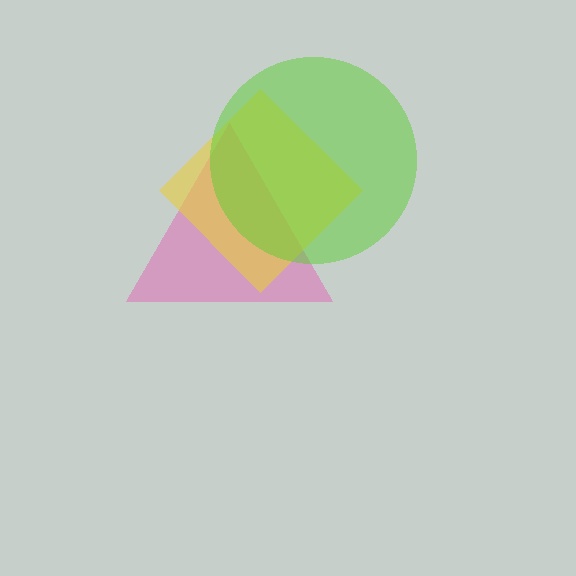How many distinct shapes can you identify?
There are 3 distinct shapes: a pink triangle, a yellow diamond, a lime circle.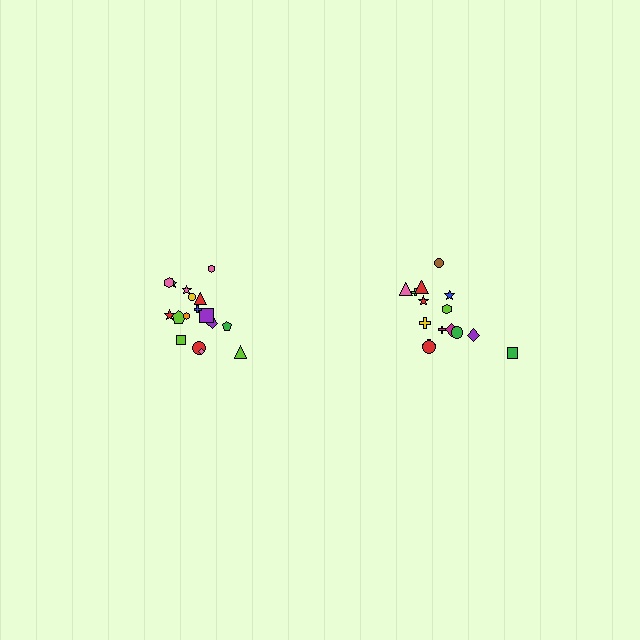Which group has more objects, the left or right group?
The left group.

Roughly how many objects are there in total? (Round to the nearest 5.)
Roughly 35 objects in total.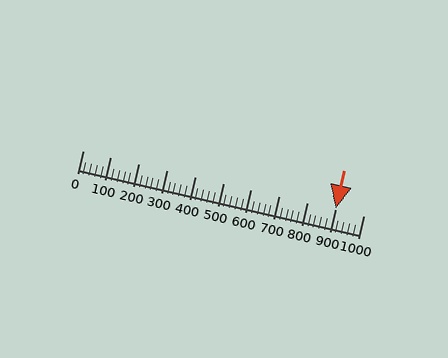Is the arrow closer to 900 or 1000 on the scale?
The arrow is closer to 900.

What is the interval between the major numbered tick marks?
The major tick marks are spaced 100 units apart.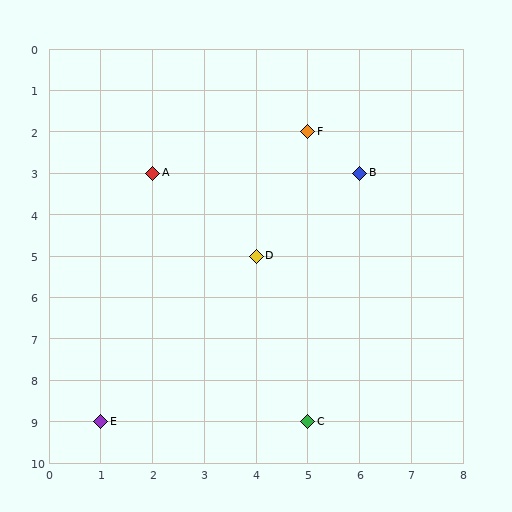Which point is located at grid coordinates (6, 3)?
Point B is at (6, 3).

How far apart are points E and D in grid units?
Points E and D are 3 columns and 4 rows apart (about 5.0 grid units diagonally).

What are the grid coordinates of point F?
Point F is at grid coordinates (5, 2).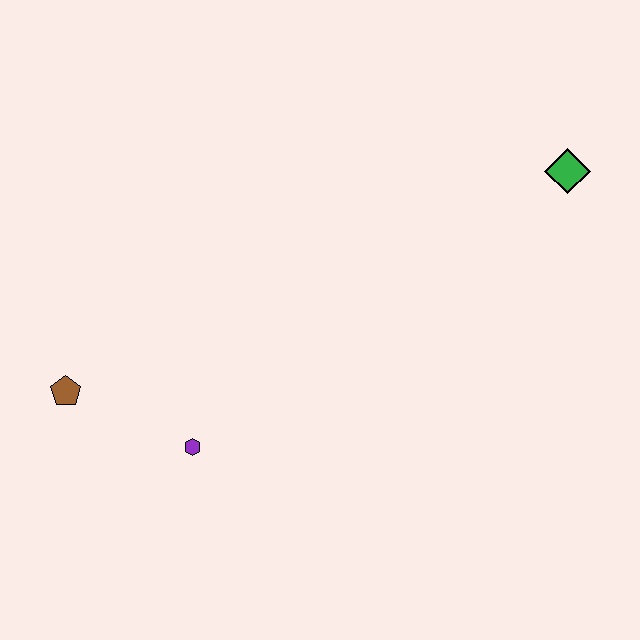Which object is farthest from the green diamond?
The brown pentagon is farthest from the green diamond.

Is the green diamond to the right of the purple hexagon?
Yes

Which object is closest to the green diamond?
The purple hexagon is closest to the green diamond.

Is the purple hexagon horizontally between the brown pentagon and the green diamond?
Yes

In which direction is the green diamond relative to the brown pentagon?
The green diamond is to the right of the brown pentagon.